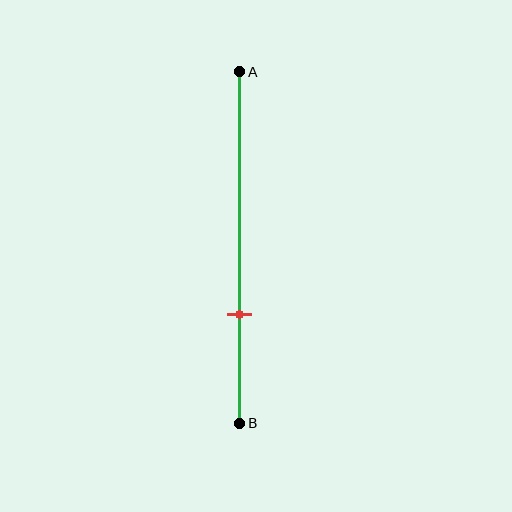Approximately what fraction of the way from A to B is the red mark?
The red mark is approximately 70% of the way from A to B.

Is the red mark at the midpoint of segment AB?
No, the mark is at about 70% from A, not at the 50% midpoint.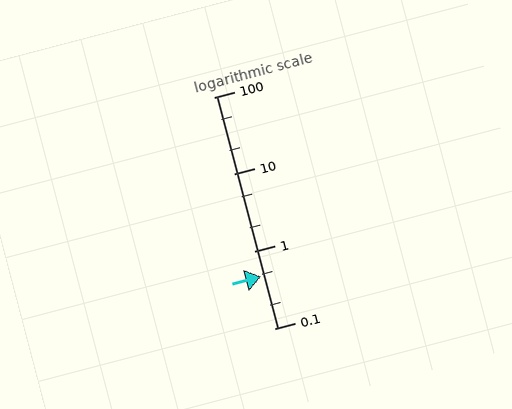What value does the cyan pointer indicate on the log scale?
The pointer indicates approximately 0.47.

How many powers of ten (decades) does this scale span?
The scale spans 3 decades, from 0.1 to 100.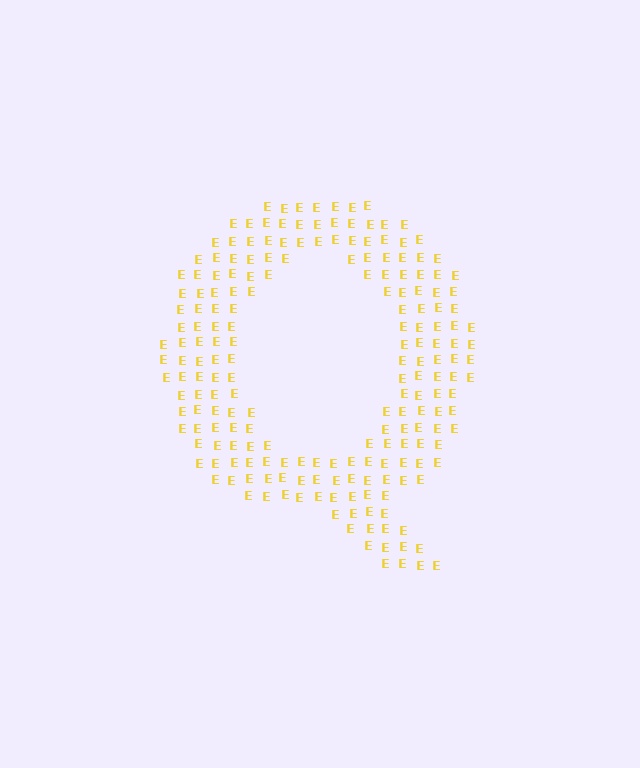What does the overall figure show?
The overall figure shows the letter Q.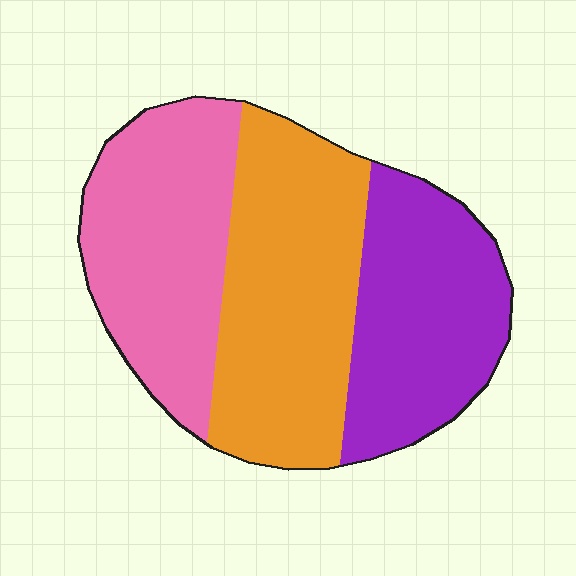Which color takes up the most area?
Orange, at roughly 40%.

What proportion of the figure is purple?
Purple takes up between a quarter and a half of the figure.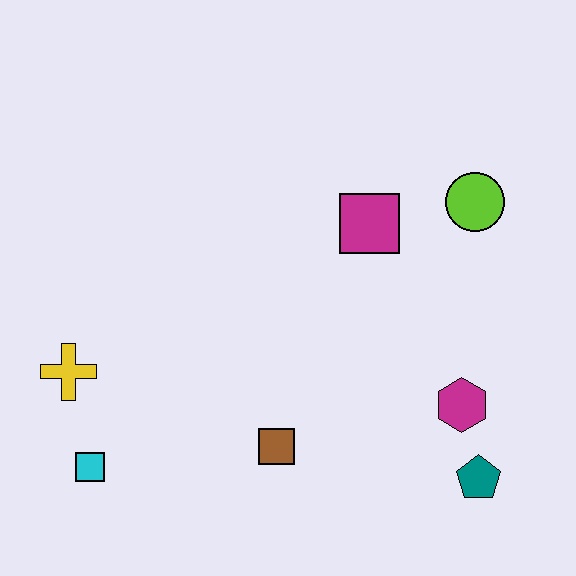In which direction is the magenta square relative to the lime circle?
The magenta square is to the left of the lime circle.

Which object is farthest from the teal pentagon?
The yellow cross is farthest from the teal pentagon.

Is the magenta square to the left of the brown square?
No